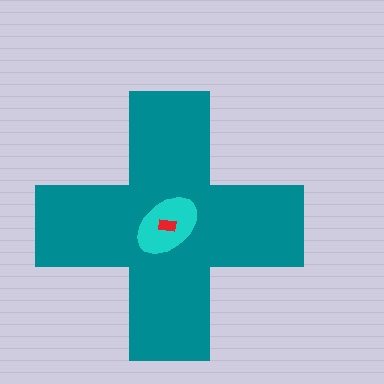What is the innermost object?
The red rectangle.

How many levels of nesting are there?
3.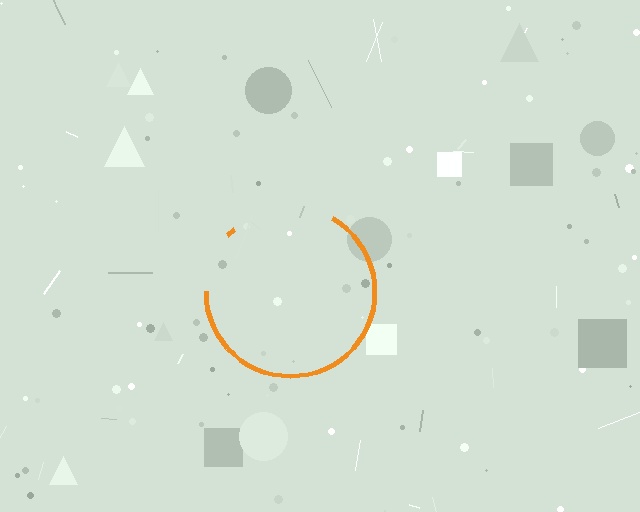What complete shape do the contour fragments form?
The contour fragments form a circle.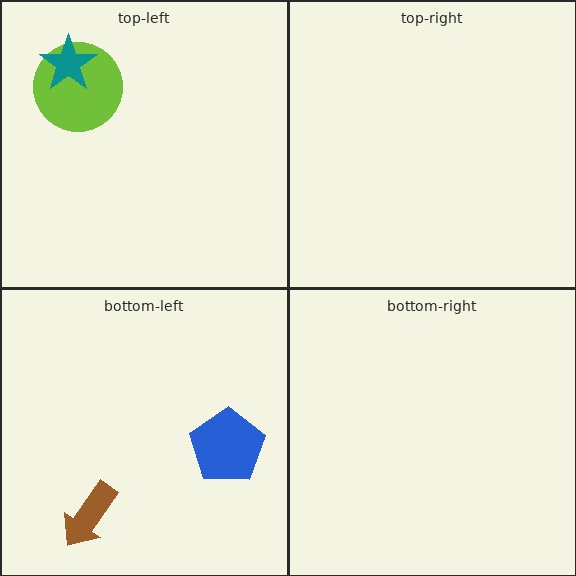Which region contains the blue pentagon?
The bottom-left region.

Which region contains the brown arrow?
The bottom-left region.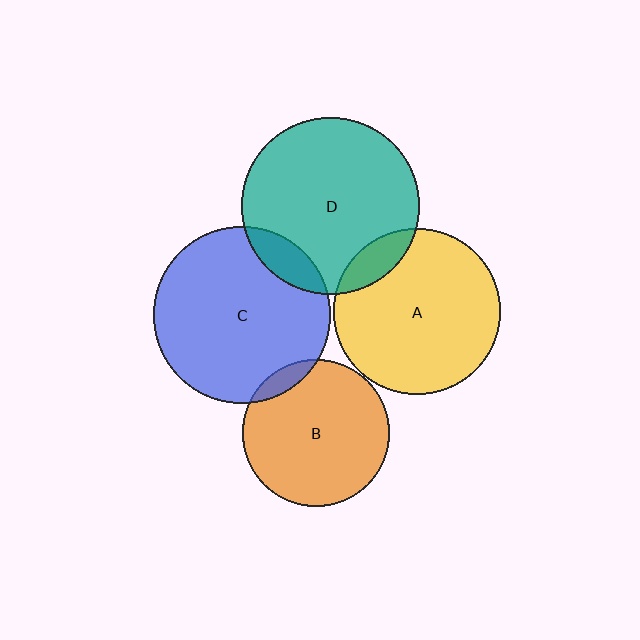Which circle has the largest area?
Circle D (teal).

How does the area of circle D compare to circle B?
Approximately 1.5 times.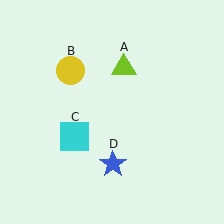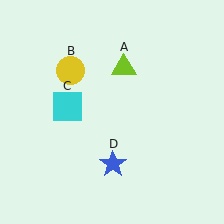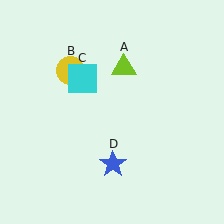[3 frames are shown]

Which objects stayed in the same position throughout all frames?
Lime triangle (object A) and yellow circle (object B) and blue star (object D) remained stationary.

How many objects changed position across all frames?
1 object changed position: cyan square (object C).